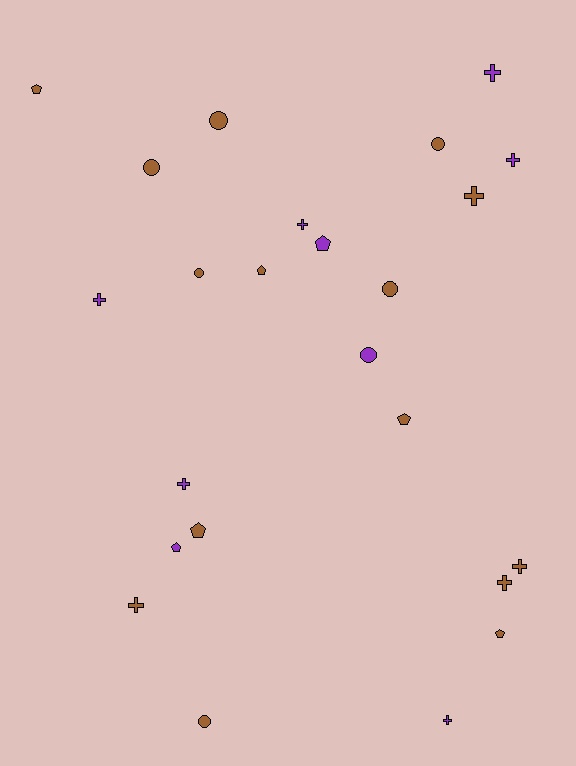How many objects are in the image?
There are 24 objects.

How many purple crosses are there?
There are 6 purple crosses.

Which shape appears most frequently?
Cross, with 10 objects.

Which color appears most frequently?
Brown, with 15 objects.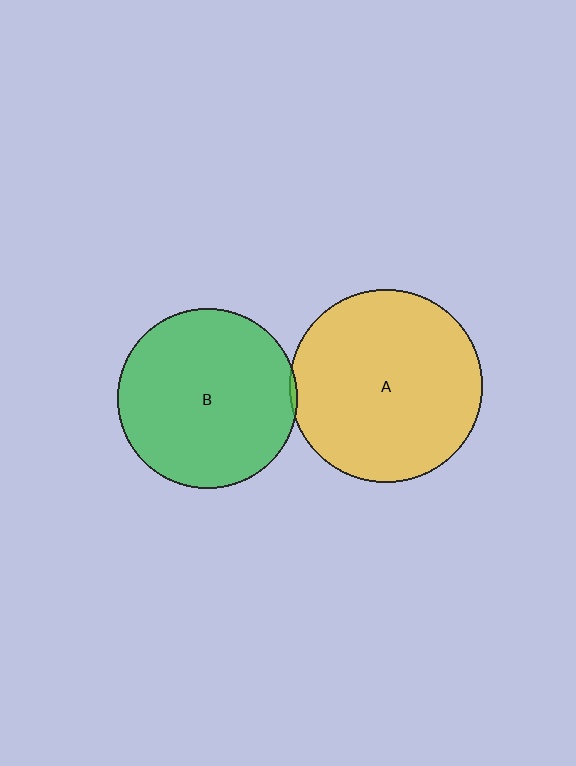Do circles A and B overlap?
Yes.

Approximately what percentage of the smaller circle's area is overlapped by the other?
Approximately 5%.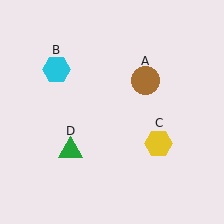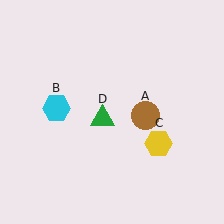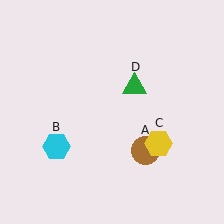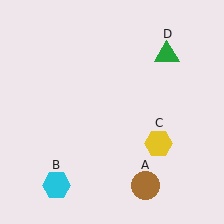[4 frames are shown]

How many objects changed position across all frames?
3 objects changed position: brown circle (object A), cyan hexagon (object B), green triangle (object D).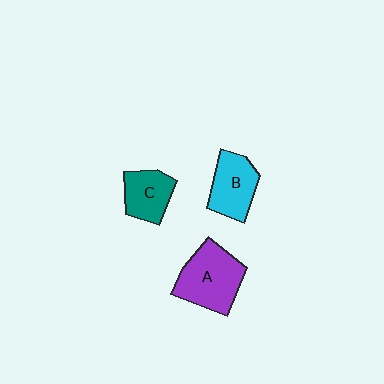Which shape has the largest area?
Shape A (purple).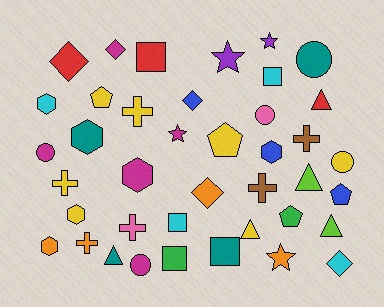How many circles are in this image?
There are 5 circles.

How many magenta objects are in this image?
There are 5 magenta objects.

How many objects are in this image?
There are 40 objects.